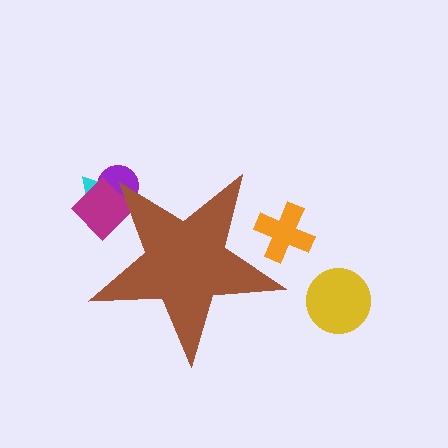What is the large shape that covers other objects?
A brown star.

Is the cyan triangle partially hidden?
Yes, the cyan triangle is partially hidden behind the brown star.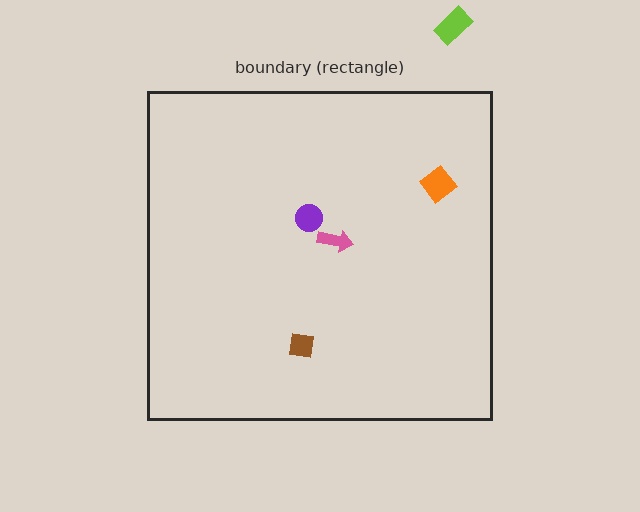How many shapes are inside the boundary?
4 inside, 1 outside.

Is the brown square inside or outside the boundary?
Inside.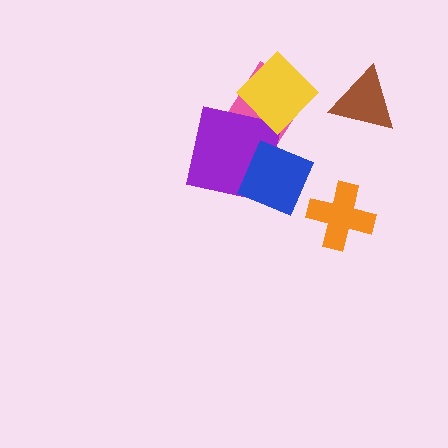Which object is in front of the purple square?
The blue diamond is in front of the purple square.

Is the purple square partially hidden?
Yes, it is partially covered by another shape.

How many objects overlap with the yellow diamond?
1 object overlaps with the yellow diamond.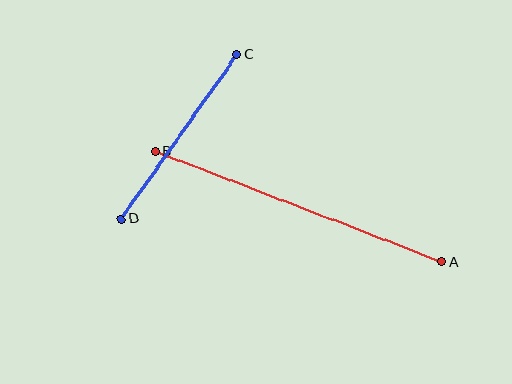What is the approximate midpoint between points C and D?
The midpoint is at approximately (179, 137) pixels.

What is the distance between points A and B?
The distance is approximately 307 pixels.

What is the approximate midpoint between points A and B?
The midpoint is at approximately (299, 207) pixels.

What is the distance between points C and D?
The distance is approximately 201 pixels.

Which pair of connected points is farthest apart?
Points A and B are farthest apart.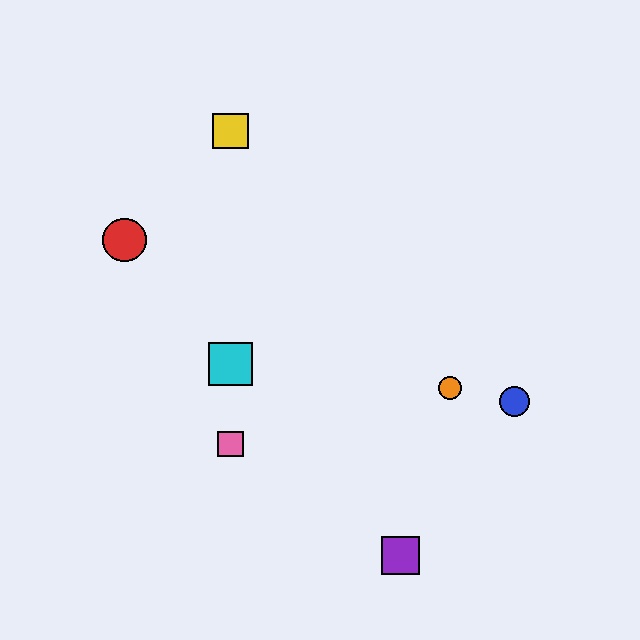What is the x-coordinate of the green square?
The green square is at x≈230.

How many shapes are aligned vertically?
4 shapes (the green square, the yellow square, the cyan square, the pink square) are aligned vertically.